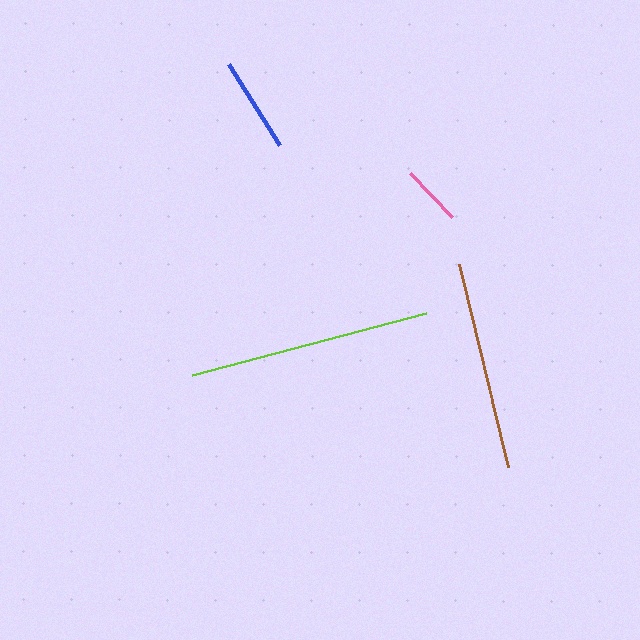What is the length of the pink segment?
The pink segment is approximately 61 pixels long.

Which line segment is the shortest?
The pink line is the shortest at approximately 61 pixels.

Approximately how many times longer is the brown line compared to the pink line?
The brown line is approximately 3.4 times the length of the pink line.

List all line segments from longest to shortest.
From longest to shortest: lime, brown, blue, pink.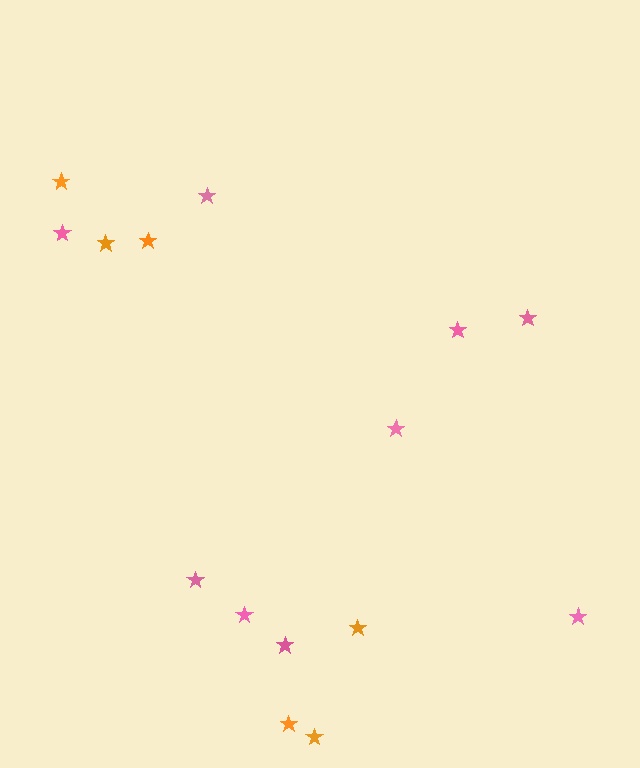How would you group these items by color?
There are 2 groups: one group of orange stars (6) and one group of pink stars (9).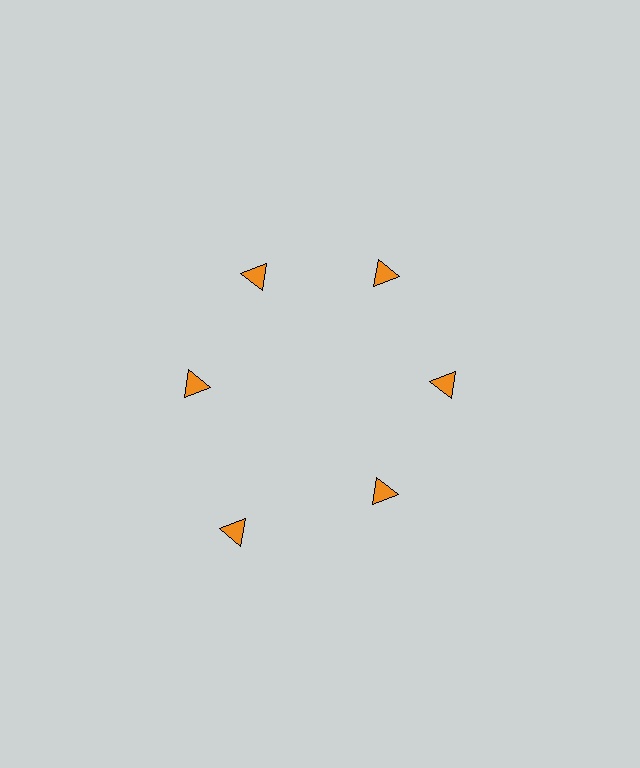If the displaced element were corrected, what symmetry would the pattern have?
It would have 6-fold rotational symmetry — the pattern would map onto itself every 60 degrees.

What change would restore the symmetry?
The symmetry would be restored by moving it inward, back onto the ring so that all 6 triangles sit at equal angles and equal distance from the center.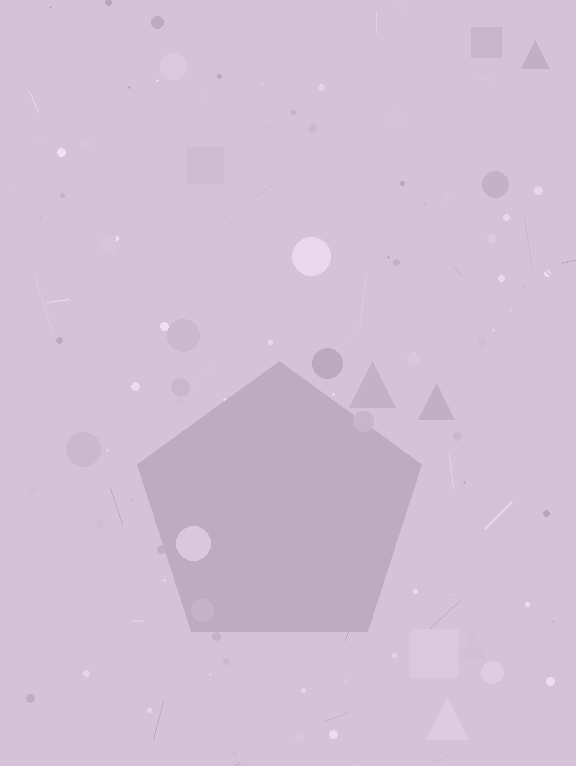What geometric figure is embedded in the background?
A pentagon is embedded in the background.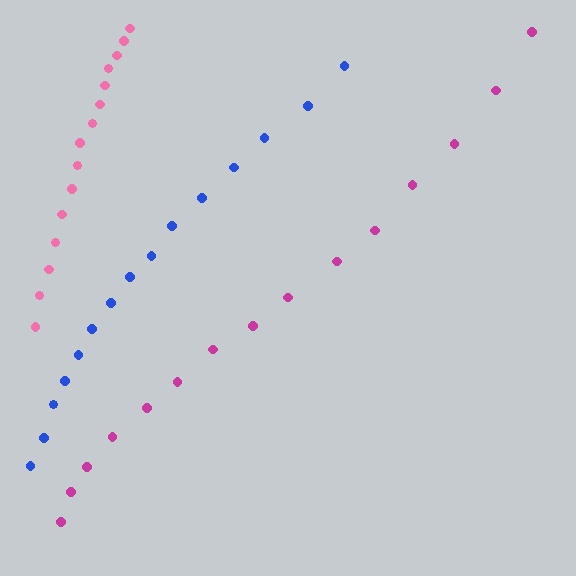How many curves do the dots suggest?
There are 3 distinct paths.